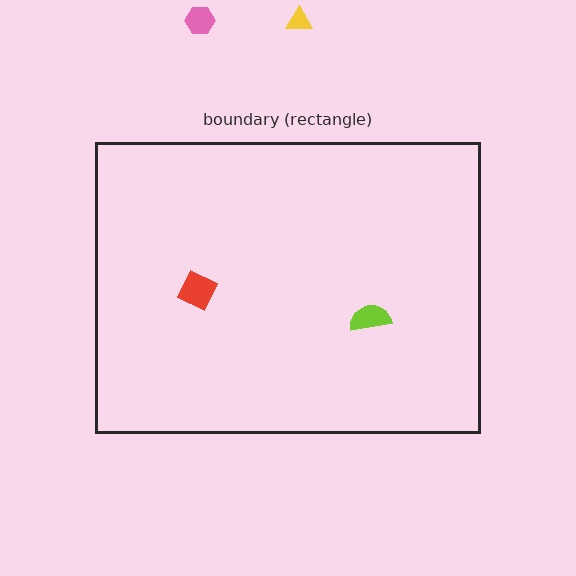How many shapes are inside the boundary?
2 inside, 2 outside.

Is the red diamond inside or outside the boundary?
Inside.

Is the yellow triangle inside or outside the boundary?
Outside.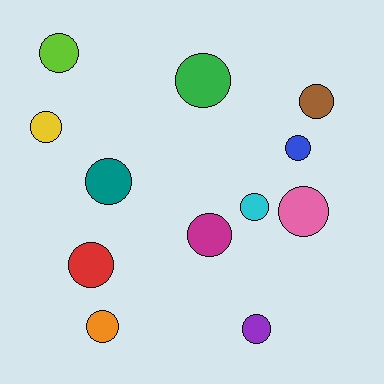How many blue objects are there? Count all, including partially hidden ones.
There is 1 blue object.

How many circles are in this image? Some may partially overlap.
There are 12 circles.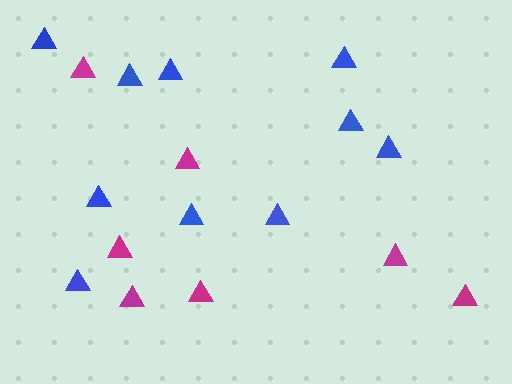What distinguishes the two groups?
There are 2 groups: one group of blue triangles (10) and one group of magenta triangles (7).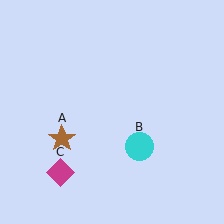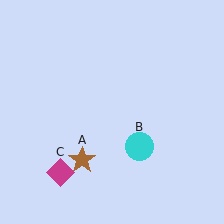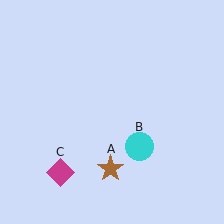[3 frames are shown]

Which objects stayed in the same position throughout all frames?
Cyan circle (object B) and magenta diamond (object C) remained stationary.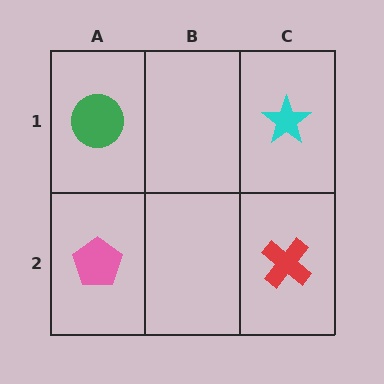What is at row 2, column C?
A red cross.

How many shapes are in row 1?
2 shapes.